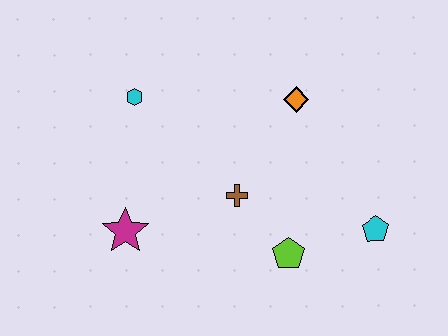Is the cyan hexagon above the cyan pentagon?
Yes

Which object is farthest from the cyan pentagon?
The cyan hexagon is farthest from the cyan pentagon.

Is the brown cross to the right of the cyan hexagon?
Yes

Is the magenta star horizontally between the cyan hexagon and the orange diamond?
No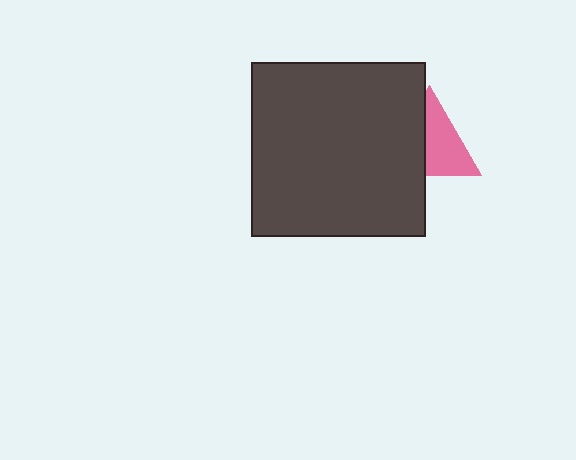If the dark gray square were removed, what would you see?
You would see the complete pink triangle.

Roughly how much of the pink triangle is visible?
About half of it is visible (roughly 57%).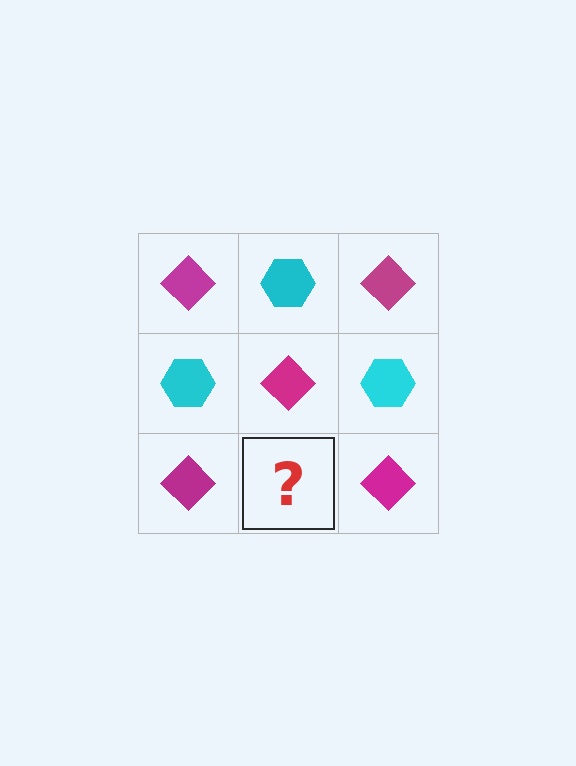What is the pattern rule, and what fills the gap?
The rule is that it alternates magenta diamond and cyan hexagon in a checkerboard pattern. The gap should be filled with a cyan hexagon.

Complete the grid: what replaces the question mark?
The question mark should be replaced with a cyan hexagon.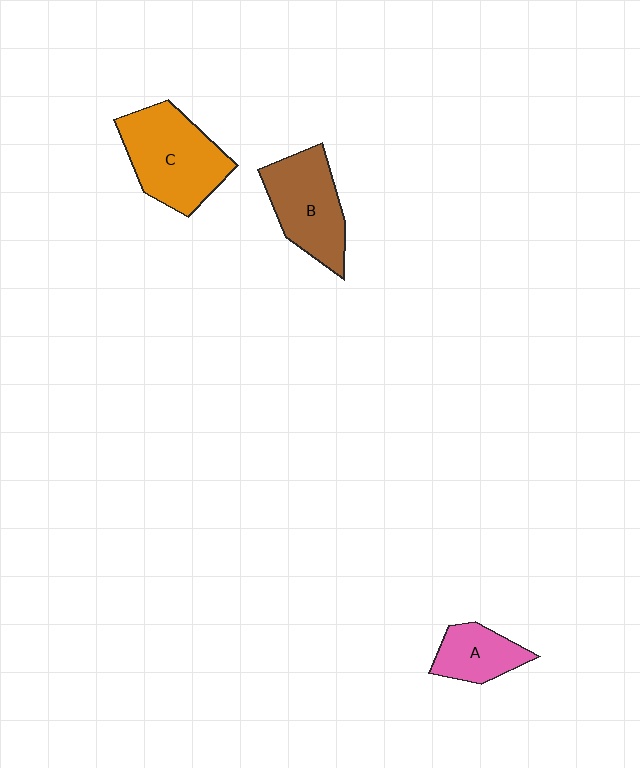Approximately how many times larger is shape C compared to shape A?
Approximately 2.0 times.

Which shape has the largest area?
Shape C (orange).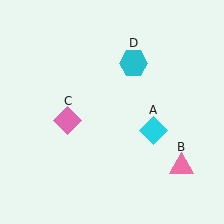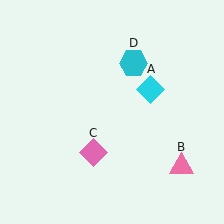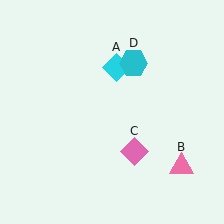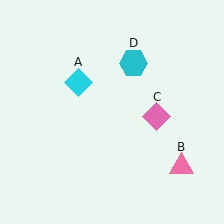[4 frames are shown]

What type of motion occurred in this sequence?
The cyan diamond (object A), pink diamond (object C) rotated counterclockwise around the center of the scene.